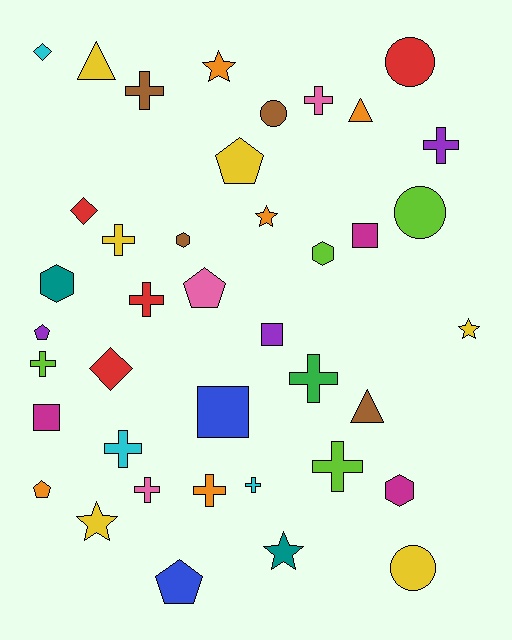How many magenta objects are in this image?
There are 3 magenta objects.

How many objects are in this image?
There are 40 objects.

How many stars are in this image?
There are 5 stars.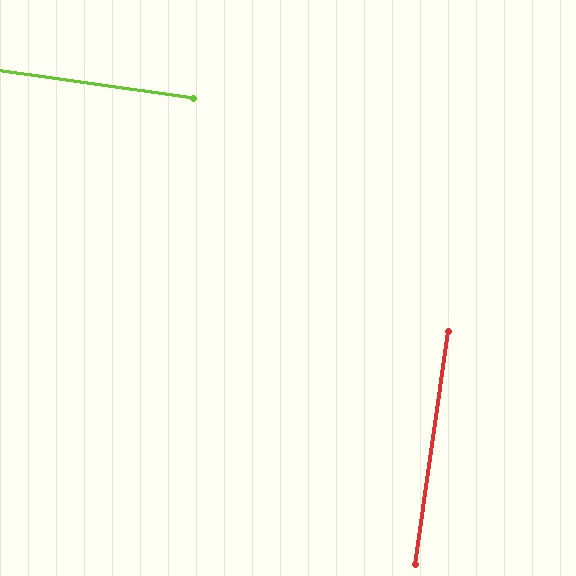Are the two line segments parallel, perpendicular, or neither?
Perpendicular — they meet at approximately 90°.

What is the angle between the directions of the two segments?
Approximately 90 degrees.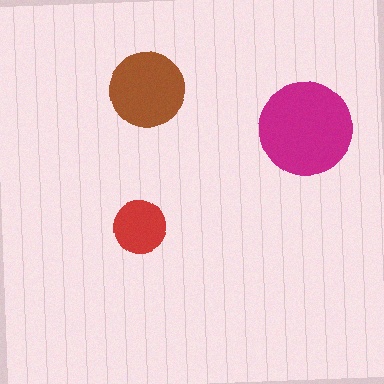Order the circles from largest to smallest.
the magenta one, the brown one, the red one.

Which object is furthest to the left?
The red circle is leftmost.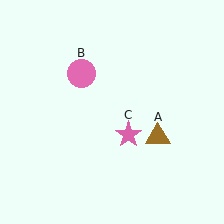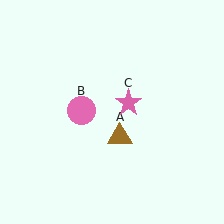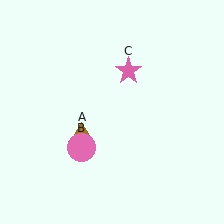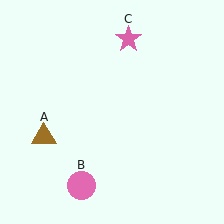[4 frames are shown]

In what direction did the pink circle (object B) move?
The pink circle (object B) moved down.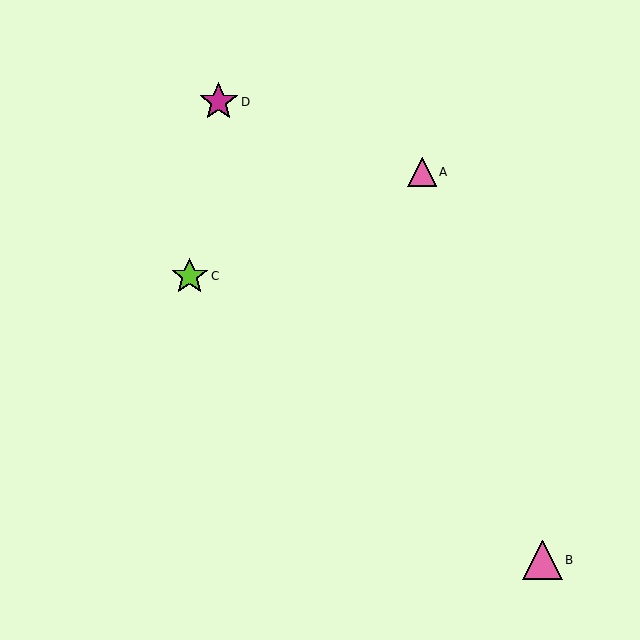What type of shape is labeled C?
Shape C is a lime star.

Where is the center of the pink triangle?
The center of the pink triangle is at (422, 172).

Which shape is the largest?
The pink triangle (labeled B) is the largest.